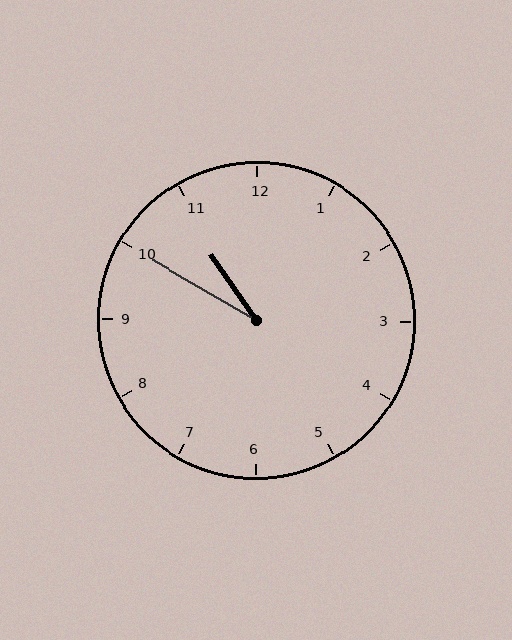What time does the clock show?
10:50.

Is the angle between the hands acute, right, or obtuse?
It is acute.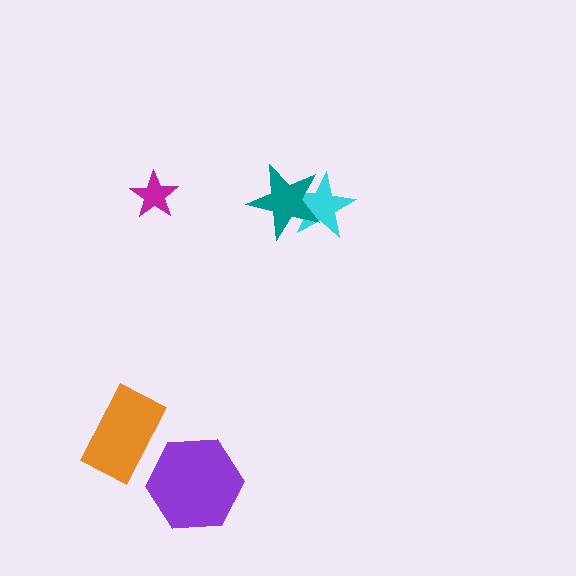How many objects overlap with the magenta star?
0 objects overlap with the magenta star.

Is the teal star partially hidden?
No, no other shape covers it.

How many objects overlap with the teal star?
1 object overlaps with the teal star.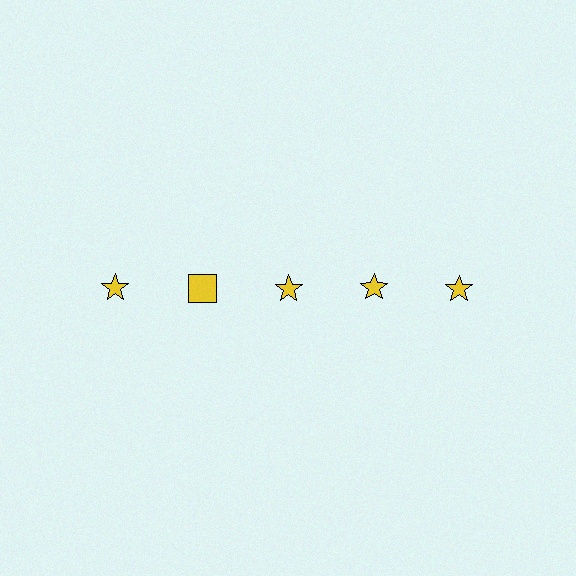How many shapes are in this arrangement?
There are 5 shapes arranged in a grid pattern.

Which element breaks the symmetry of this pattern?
The yellow square in the top row, second from left column breaks the symmetry. All other shapes are yellow stars.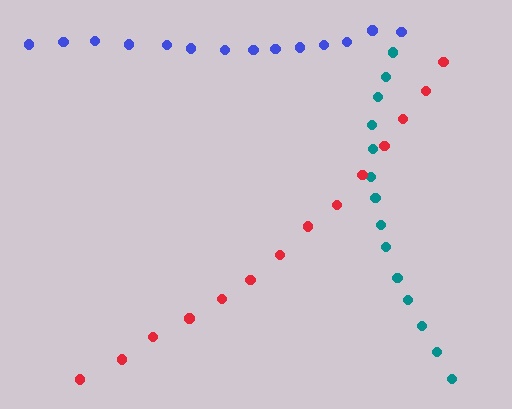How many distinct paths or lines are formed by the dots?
There are 3 distinct paths.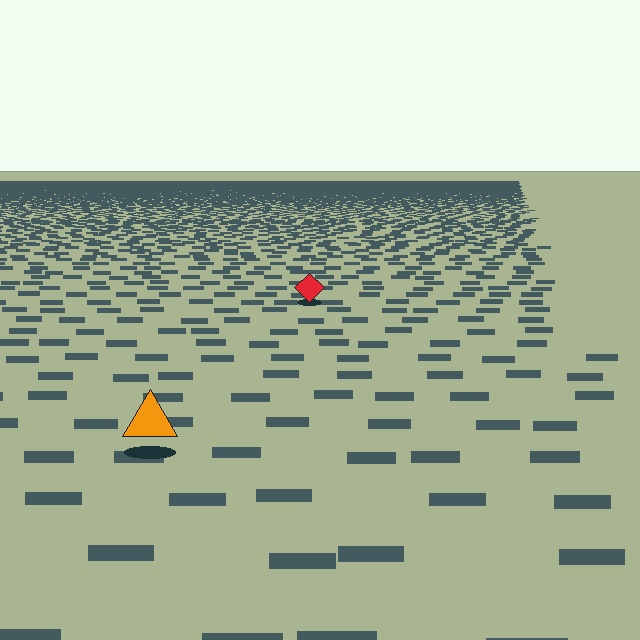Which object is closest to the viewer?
The orange triangle is closest. The texture marks near it are larger and more spread out.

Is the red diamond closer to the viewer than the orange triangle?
No. The orange triangle is closer — you can tell from the texture gradient: the ground texture is coarser near it.